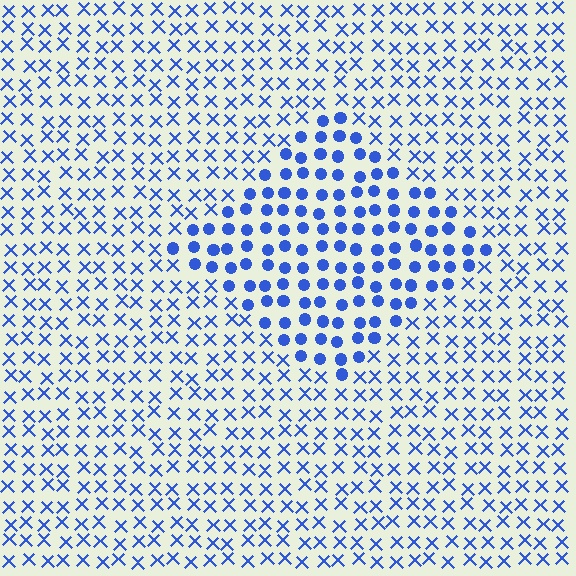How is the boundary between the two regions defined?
The boundary is defined by a change in element shape: circles inside vs. X marks outside. All elements share the same color and spacing.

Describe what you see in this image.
The image is filled with small blue elements arranged in a uniform grid. A diamond-shaped region contains circles, while the surrounding area contains X marks. The boundary is defined purely by the change in element shape.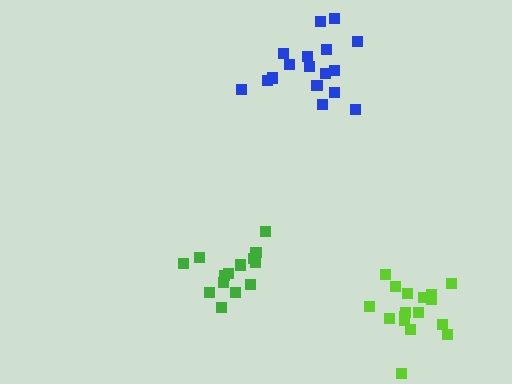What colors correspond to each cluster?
The clusters are colored: green, lime, blue.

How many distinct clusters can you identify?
There are 3 distinct clusters.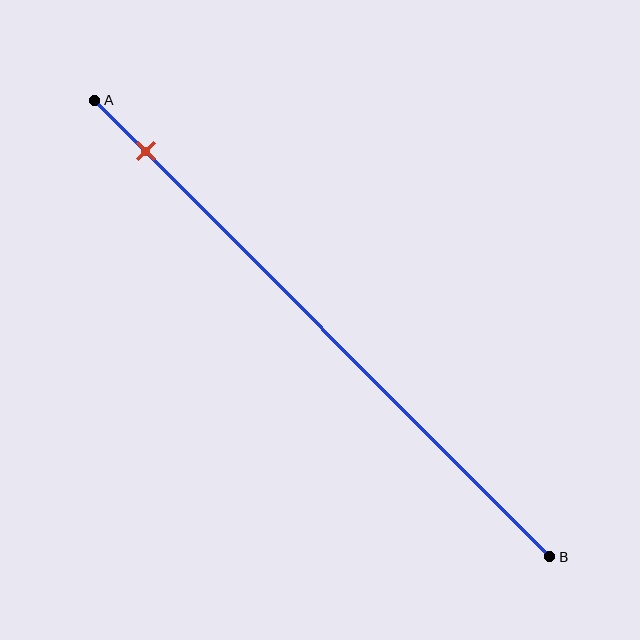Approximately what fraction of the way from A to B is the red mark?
The red mark is approximately 10% of the way from A to B.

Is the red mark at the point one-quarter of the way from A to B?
No, the mark is at about 10% from A, not at the 25% one-quarter point.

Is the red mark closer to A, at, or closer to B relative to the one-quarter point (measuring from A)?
The red mark is closer to point A than the one-quarter point of segment AB.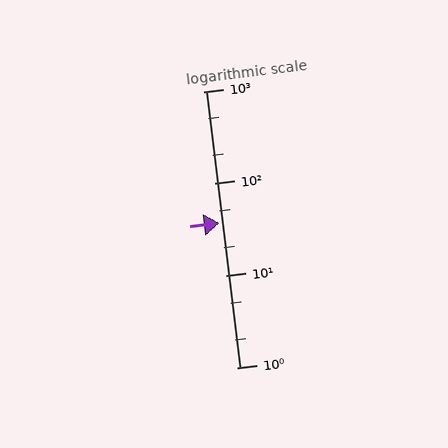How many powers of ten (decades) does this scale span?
The scale spans 3 decades, from 1 to 1000.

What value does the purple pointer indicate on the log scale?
The pointer indicates approximately 37.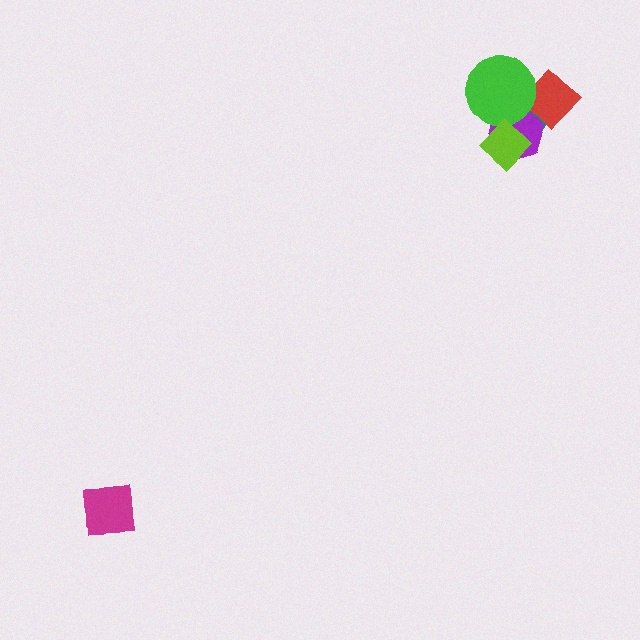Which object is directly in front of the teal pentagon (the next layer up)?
The red diamond is directly in front of the teal pentagon.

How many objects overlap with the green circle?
4 objects overlap with the green circle.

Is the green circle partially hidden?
Yes, it is partially covered by another shape.